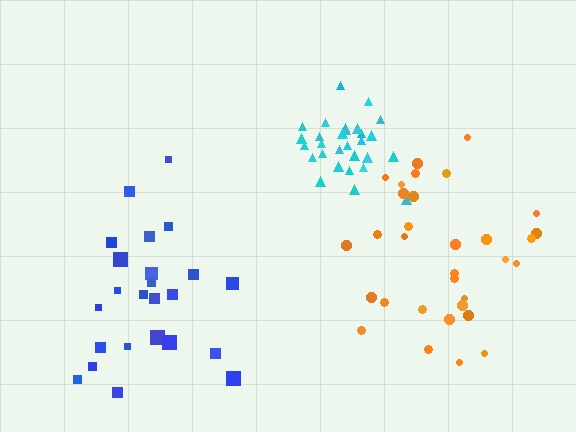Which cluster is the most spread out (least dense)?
Blue.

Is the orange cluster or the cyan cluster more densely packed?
Cyan.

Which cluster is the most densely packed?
Cyan.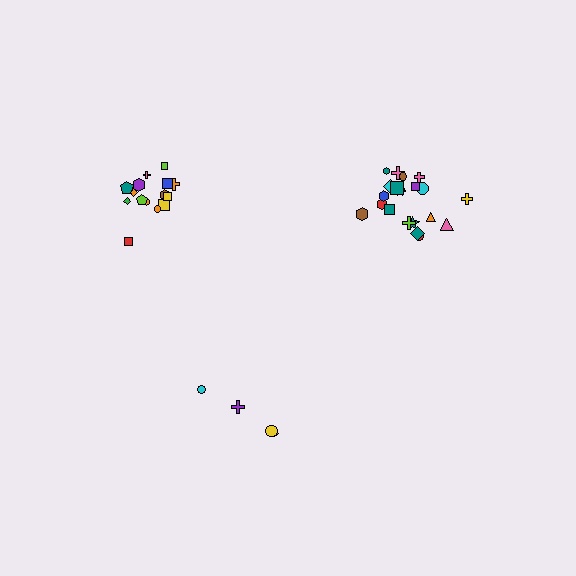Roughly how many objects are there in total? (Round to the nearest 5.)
Roughly 40 objects in total.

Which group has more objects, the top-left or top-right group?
The top-right group.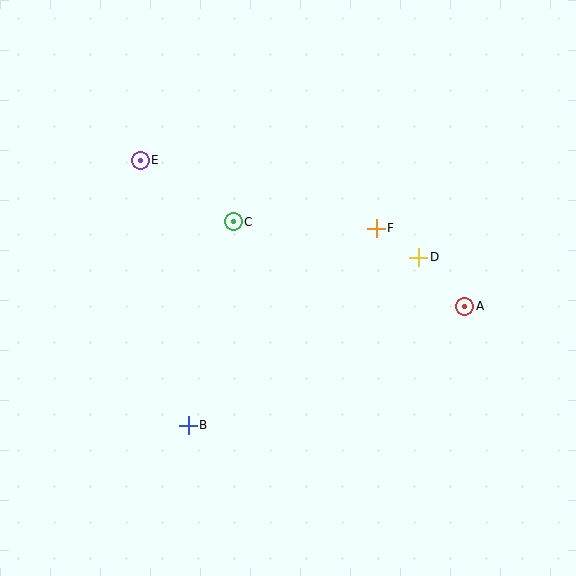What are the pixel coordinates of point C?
Point C is at (233, 222).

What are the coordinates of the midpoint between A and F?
The midpoint between A and F is at (420, 267).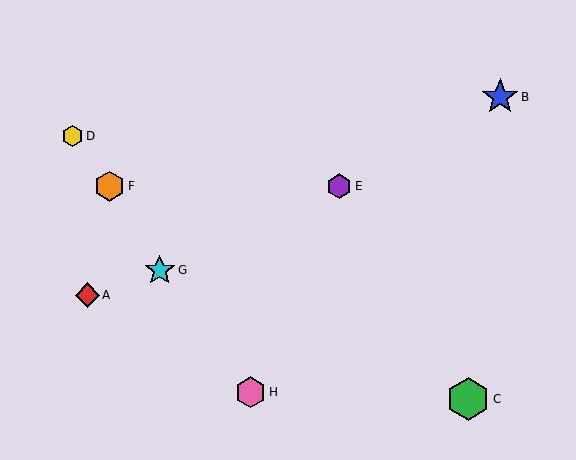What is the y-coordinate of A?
Object A is at y≈295.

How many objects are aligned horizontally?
2 objects (E, F) are aligned horizontally.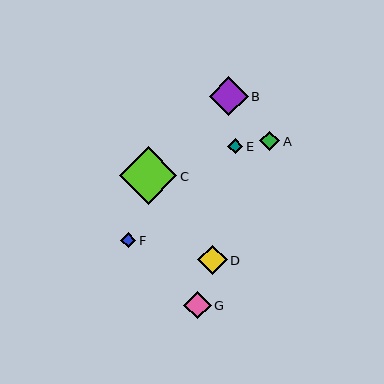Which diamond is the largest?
Diamond C is the largest with a size of approximately 58 pixels.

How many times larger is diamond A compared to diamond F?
Diamond A is approximately 1.3 times the size of diamond F.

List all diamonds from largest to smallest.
From largest to smallest: C, B, D, G, A, E, F.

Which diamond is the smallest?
Diamond F is the smallest with a size of approximately 15 pixels.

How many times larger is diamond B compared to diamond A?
Diamond B is approximately 1.9 times the size of diamond A.